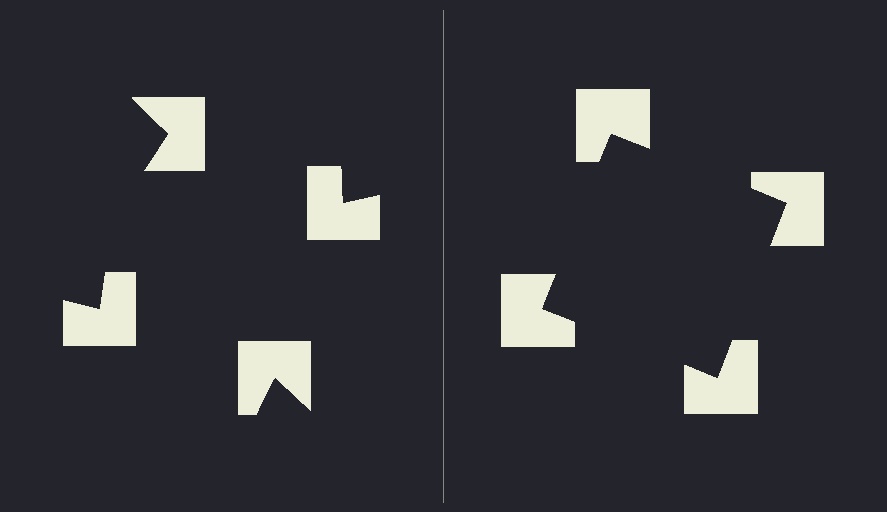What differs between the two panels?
The notched squares are positioned identically on both sides; only the wedge orientations differ. On the right they align to a square; on the left they are misaligned.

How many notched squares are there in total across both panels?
8 — 4 on each side.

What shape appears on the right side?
An illusory square.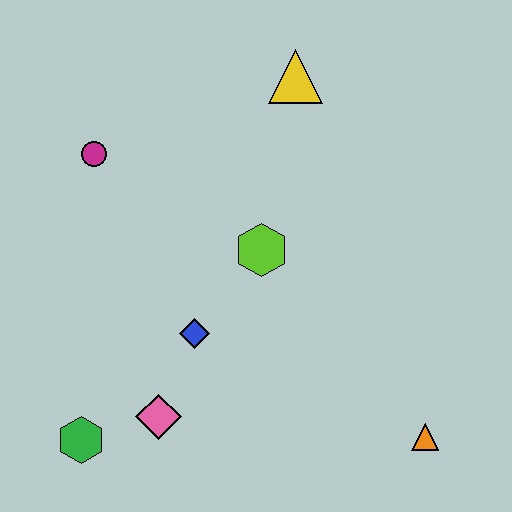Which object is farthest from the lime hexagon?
The green hexagon is farthest from the lime hexagon.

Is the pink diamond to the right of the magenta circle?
Yes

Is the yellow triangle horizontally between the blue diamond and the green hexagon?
No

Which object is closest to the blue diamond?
The pink diamond is closest to the blue diamond.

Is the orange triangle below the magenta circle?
Yes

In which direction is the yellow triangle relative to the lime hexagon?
The yellow triangle is above the lime hexagon.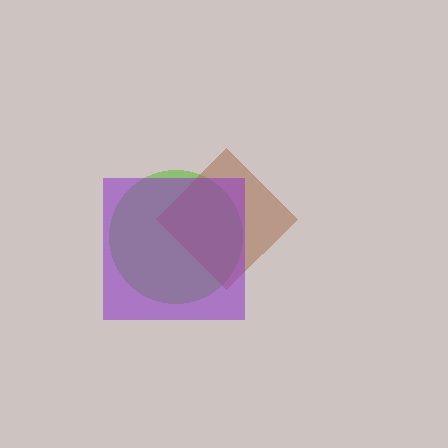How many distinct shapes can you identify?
There are 3 distinct shapes: a lime circle, a brown diamond, a purple square.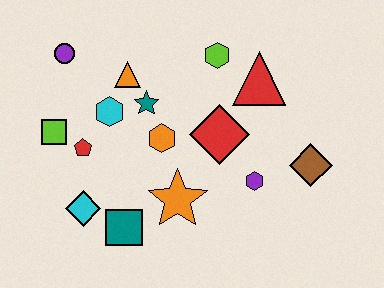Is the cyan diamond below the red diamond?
Yes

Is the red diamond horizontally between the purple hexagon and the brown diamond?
No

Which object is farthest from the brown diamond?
The purple circle is farthest from the brown diamond.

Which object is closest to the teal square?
The cyan diamond is closest to the teal square.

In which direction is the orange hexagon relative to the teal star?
The orange hexagon is below the teal star.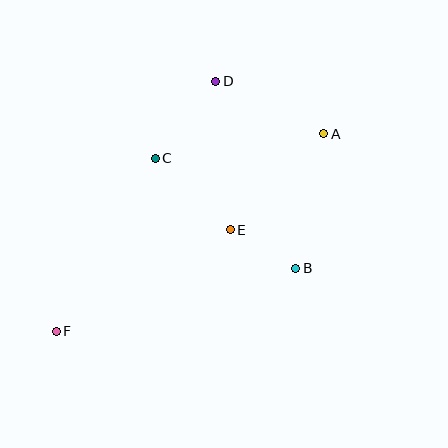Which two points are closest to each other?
Points B and E are closest to each other.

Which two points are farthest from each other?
Points A and F are farthest from each other.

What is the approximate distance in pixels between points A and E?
The distance between A and E is approximately 134 pixels.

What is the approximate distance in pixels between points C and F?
The distance between C and F is approximately 199 pixels.